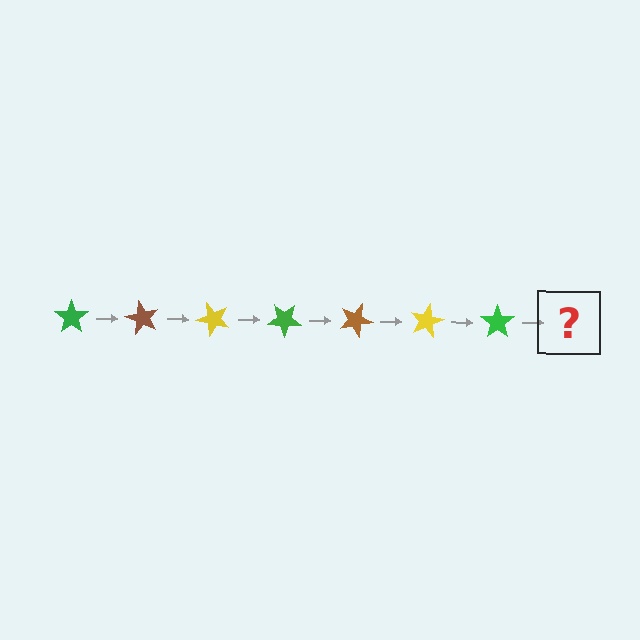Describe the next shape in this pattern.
It should be a brown star, rotated 420 degrees from the start.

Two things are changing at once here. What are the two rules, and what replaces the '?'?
The two rules are that it rotates 60 degrees each step and the color cycles through green, brown, and yellow. The '?' should be a brown star, rotated 420 degrees from the start.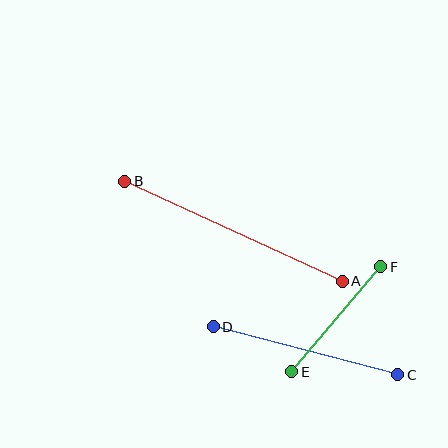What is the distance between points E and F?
The distance is approximately 138 pixels.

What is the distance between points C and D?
The distance is approximately 191 pixels.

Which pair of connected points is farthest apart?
Points A and B are farthest apart.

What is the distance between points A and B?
The distance is approximately 239 pixels.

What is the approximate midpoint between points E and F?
The midpoint is at approximately (336, 319) pixels.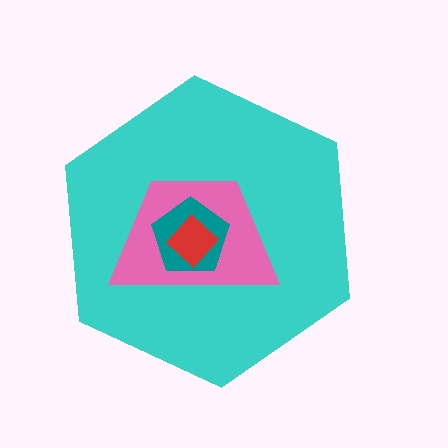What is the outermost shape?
The cyan hexagon.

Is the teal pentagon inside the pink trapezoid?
Yes.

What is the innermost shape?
The red diamond.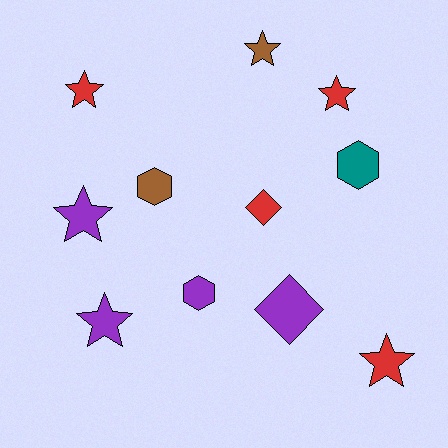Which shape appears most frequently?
Star, with 6 objects.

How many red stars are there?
There are 3 red stars.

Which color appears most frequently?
Red, with 4 objects.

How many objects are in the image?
There are 11 objects.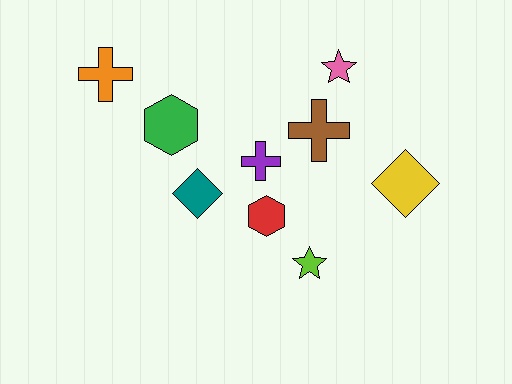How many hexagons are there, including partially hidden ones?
There are 2 hexagons.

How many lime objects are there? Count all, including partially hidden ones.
There is 1 lime object.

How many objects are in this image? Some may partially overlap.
There are 9 objects.